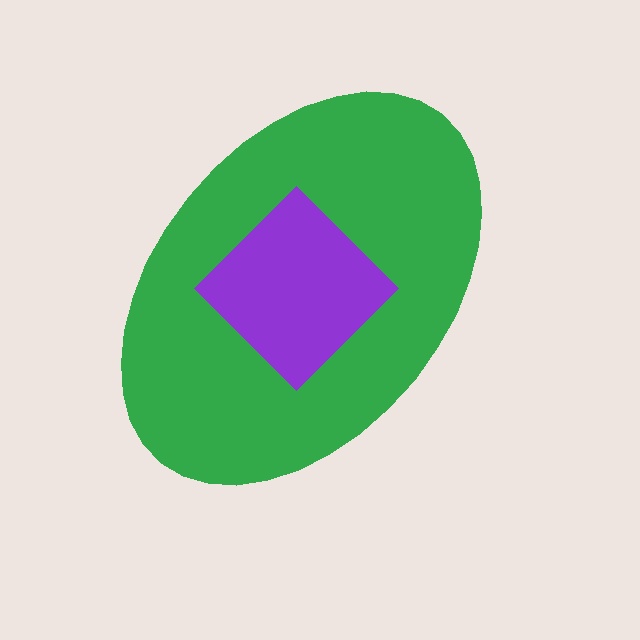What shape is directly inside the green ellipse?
The purple diamond.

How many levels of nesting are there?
2.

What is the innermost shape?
The purple diamond.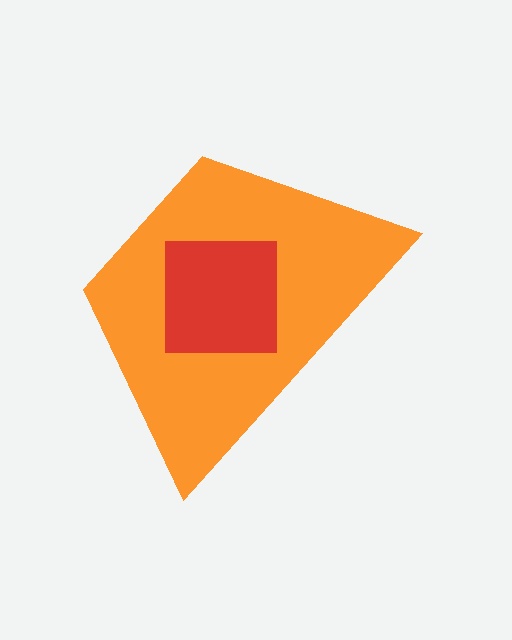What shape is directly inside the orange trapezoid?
The red square.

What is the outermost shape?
The orange trapezoid.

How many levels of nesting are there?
2.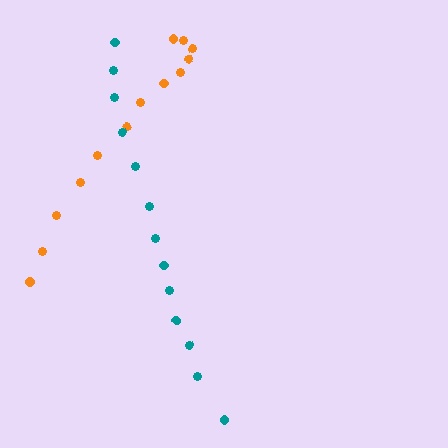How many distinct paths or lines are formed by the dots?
There are 2 distinct paths.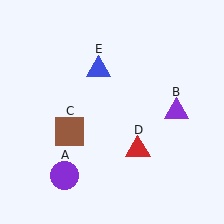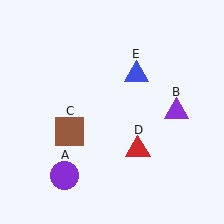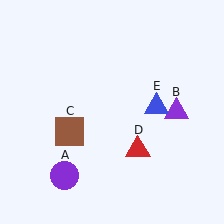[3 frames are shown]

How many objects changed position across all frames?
1 object changed position: blue triangle (object E).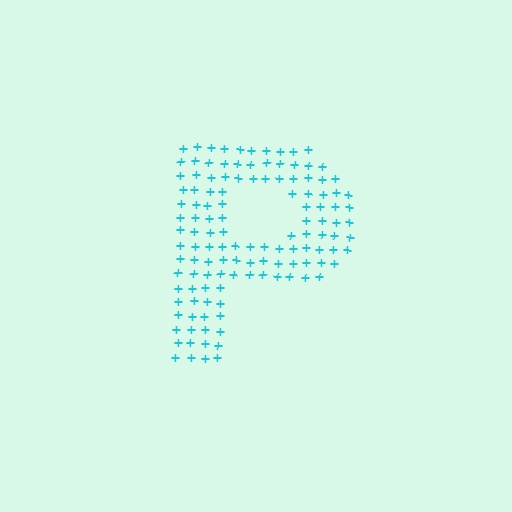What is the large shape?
The large shape is the letter P.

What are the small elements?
The small elements are plus signs.